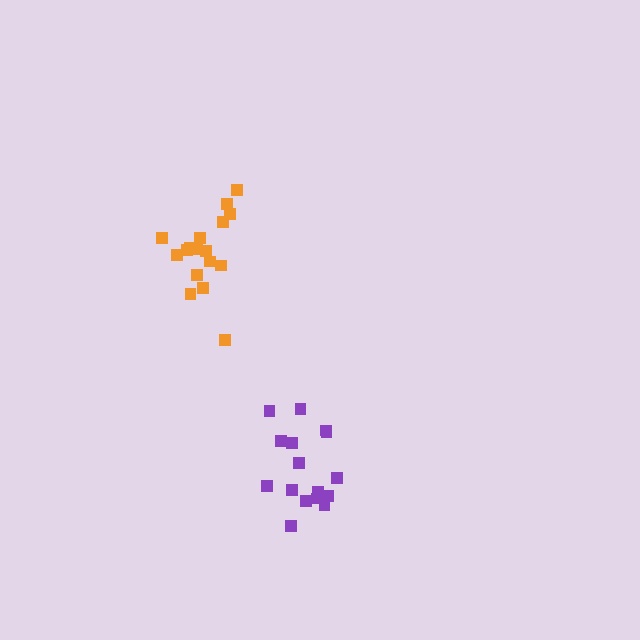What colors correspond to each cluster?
The clusters are colored: orange, purple.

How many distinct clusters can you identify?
There are 2 distinct clusters.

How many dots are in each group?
Group 1: 17 dots, Group 2: 16 dots (33 total).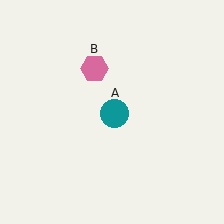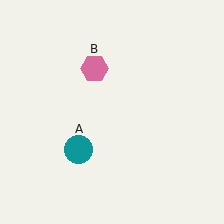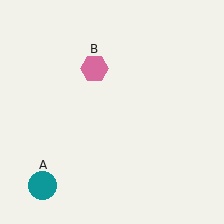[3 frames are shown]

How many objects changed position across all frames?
1 object changed position: teal circle (object A).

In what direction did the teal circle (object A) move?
The teal circle (object A) moved down and to the left.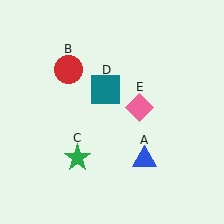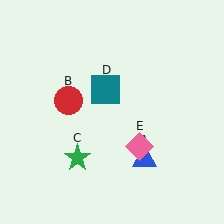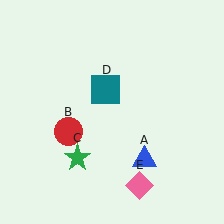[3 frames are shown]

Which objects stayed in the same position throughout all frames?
Blue triangle (object A) and green star (object C) and teal square (object D) remained stationary.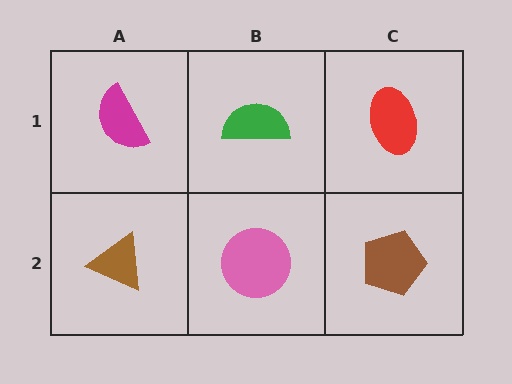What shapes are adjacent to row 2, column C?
A red ellipse (row 1, column C), a pink circle (row 2, column B).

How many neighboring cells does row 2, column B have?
3.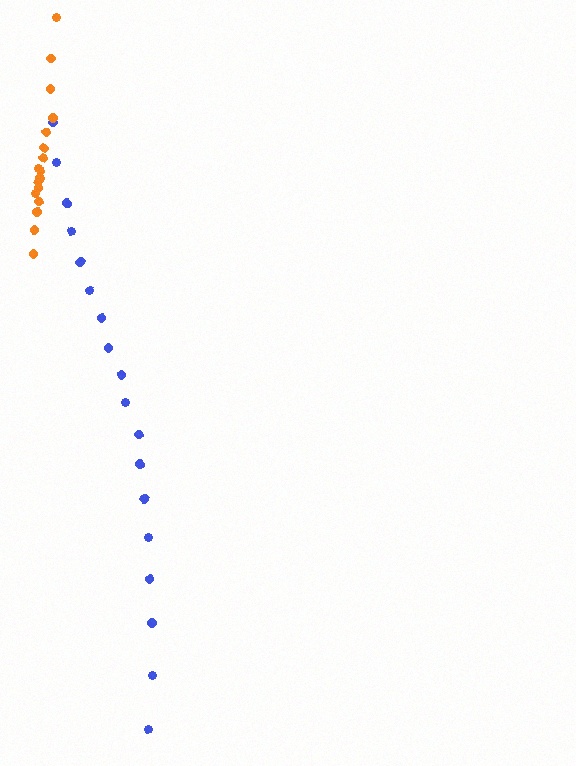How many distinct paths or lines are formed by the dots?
There are 2 distinct paths.